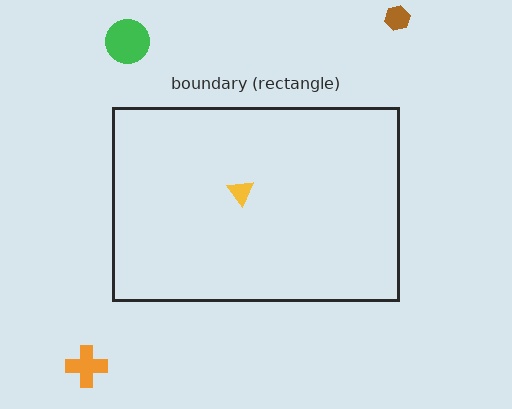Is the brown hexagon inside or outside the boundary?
Outside.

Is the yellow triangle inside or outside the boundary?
Inside.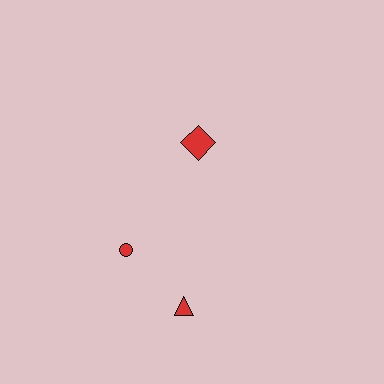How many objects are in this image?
There are 3 objects.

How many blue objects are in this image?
There are no blue objects.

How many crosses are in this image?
There are no crosses.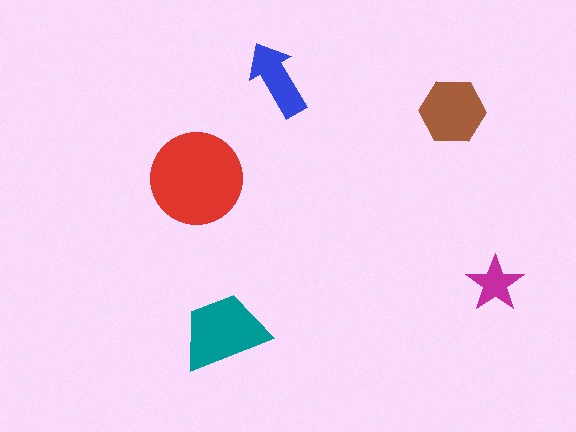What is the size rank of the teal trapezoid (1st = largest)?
2nd.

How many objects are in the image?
There are 5 objects in the image.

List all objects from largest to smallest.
The red circle, the teal trapezoid, the brown hexagon, the blue arrow, the magenta star.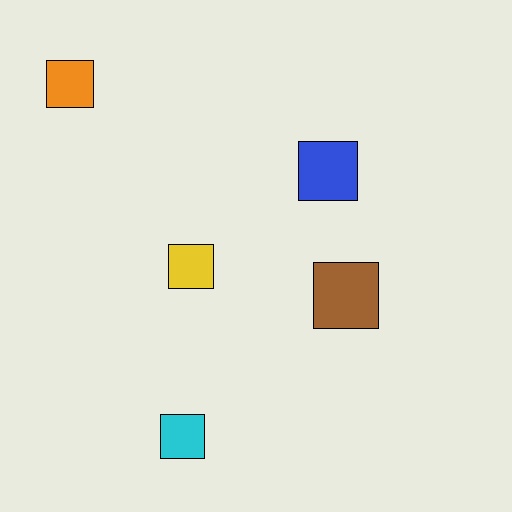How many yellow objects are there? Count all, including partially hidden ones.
There is 1 yellow object.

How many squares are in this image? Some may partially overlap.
There are 5 squares.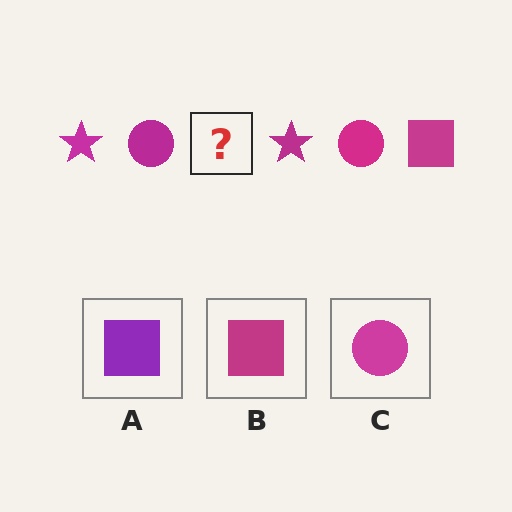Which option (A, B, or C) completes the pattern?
B.